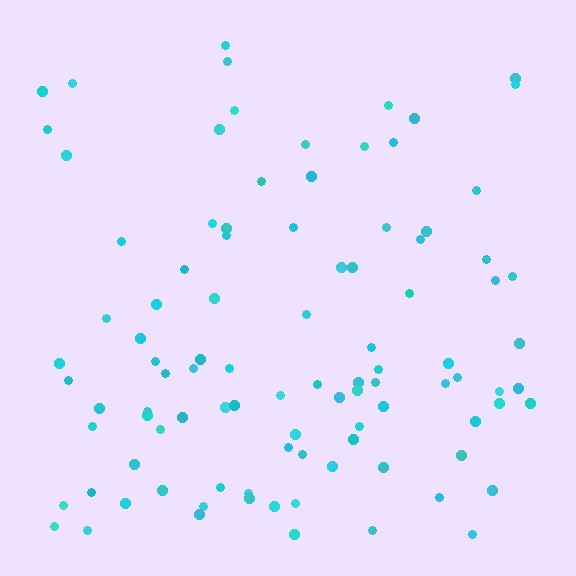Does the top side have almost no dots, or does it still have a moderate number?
Still a moderate number, just noticeably fewer than the bottom.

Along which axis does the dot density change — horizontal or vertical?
Vertical.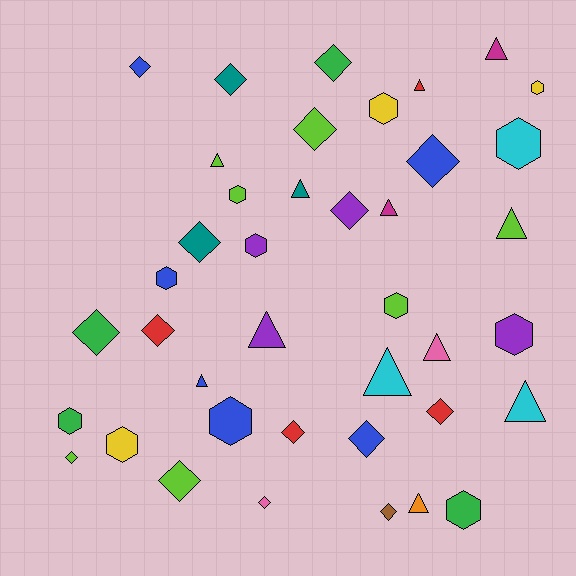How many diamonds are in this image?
There are 16 diamonds.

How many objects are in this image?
There are 40 objects.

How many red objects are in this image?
There are 4 red objects.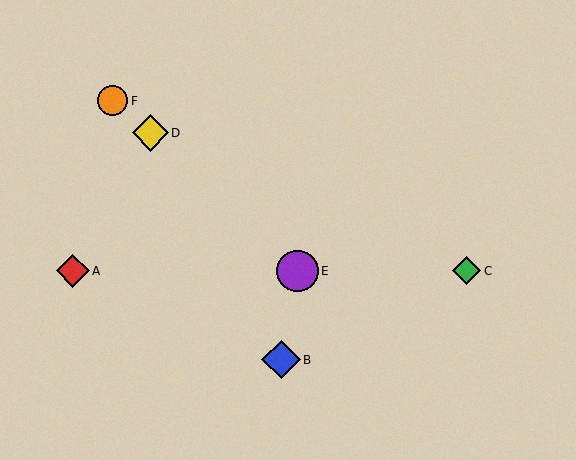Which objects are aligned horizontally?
Objects A, C, E are aligned horizontally.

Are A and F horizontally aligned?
No, A is at y≈271 and F is at y≈101.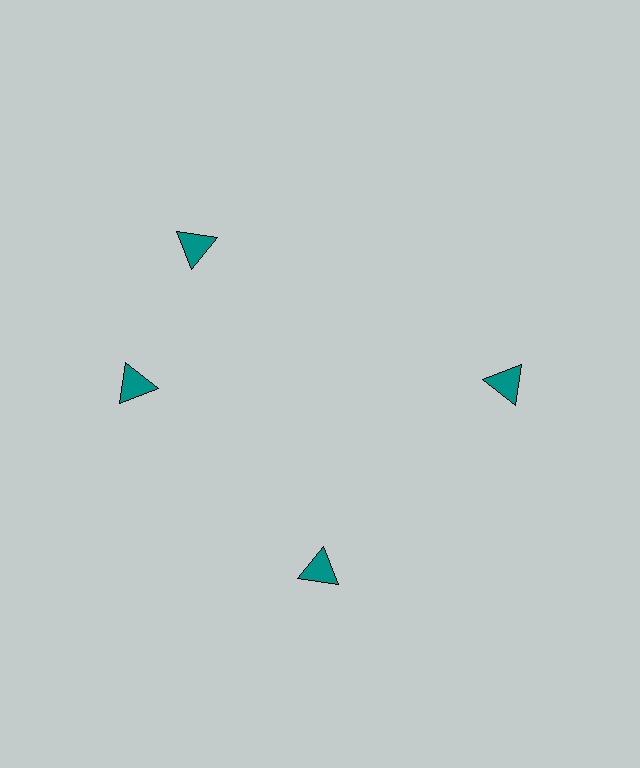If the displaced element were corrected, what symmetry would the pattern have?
It would have 4-fold rotational symmetry — the pattern would map onto itself every 90 degrees.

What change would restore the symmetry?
The symmetry would be restored by rotating it back into even spacing with its neighbors so that all 4 triangles sit at equal angles and equal distance from the center.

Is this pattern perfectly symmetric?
No. The 4 teal triangles are arranged in a ring, but one element near the 12 o'clock position is rotated out of alignment along the ring, breaking the 4-fold rotational symmetry.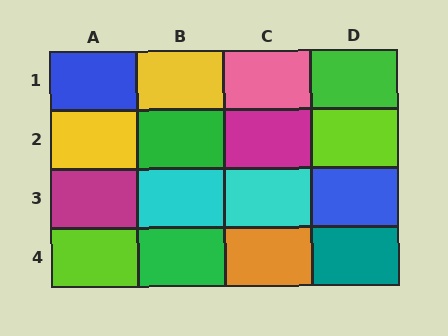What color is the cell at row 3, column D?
Blue.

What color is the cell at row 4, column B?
Green.